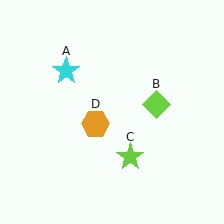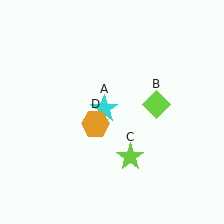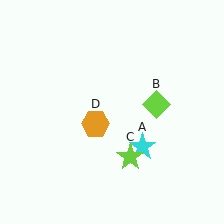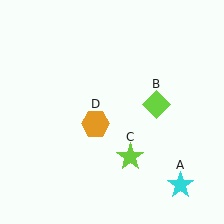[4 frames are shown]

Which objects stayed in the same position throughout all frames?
Lime diamond (object B) and lime star (object C) and orange hexagon (object D) remained stationary.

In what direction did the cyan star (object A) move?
The cyan star (object A) moved down and to the right.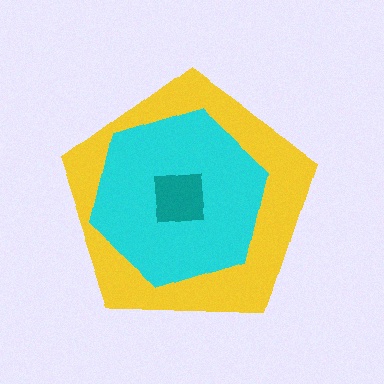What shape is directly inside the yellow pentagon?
The cyan hexagon.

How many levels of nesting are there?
3.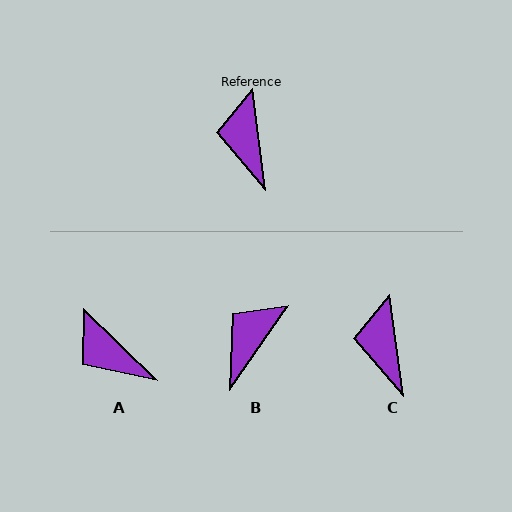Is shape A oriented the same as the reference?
No, it is off by about 38 degrees.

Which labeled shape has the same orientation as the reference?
C.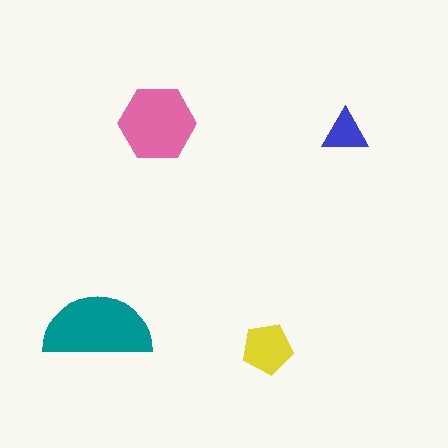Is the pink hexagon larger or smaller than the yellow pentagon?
Larger.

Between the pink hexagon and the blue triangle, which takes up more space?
The pink hexagon.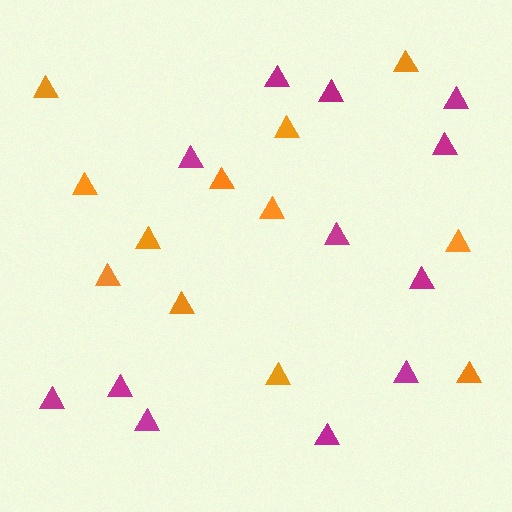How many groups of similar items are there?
There are 2 groups: one group of orange triangles (12) and one group of magenta triangles (12).